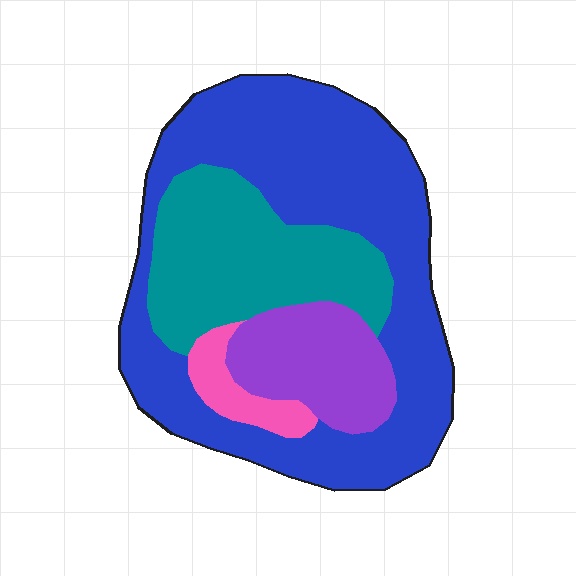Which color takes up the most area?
Blue, at roughly 55%.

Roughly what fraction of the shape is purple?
Purple takes up about one eighth (1/8) of the shape.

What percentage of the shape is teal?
Teal covers 25% of the shape.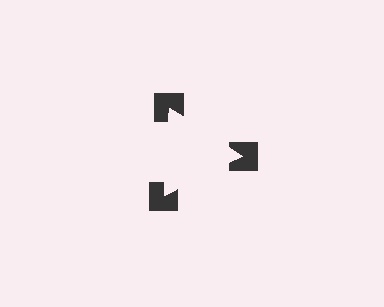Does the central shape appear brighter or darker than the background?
It typically appears slightly brighter than the background, even though no actual brightness change is drawn.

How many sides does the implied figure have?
3 sides.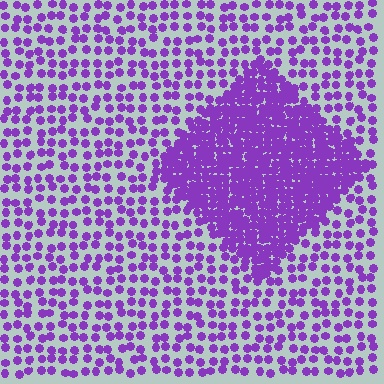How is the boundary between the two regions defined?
The boundary is defined by a change in element density (approximately 2.7x ratio). All elements are the same color, size, and shape.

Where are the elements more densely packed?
The elements are more densely packed inside the diamond boundary.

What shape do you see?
I see a diamond.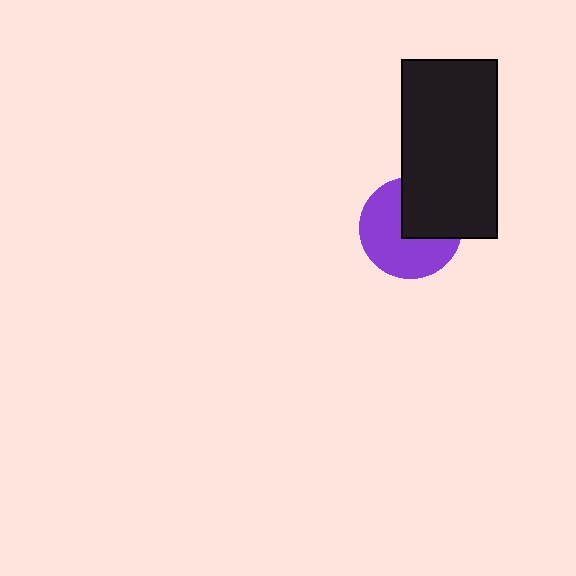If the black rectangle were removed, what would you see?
You would see the complete purple circle.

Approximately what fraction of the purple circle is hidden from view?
Roughly 39% of the purple circle is hidden behind the black rectangle.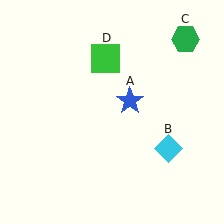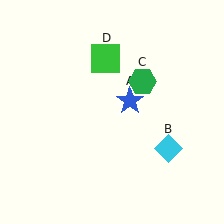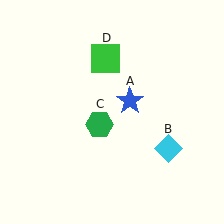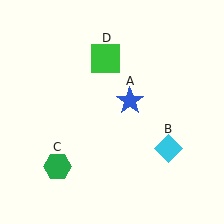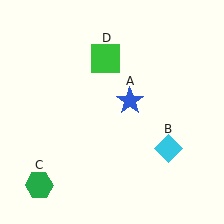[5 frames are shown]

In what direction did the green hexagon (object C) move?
The green hexagon (object C) moved down and to the left.